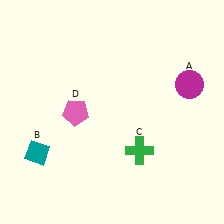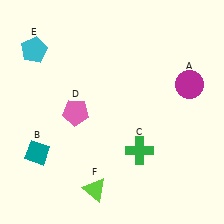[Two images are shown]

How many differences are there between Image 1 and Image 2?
There are 2 differences between the two images.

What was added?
A cyan pentagon (E), a lime triangle (F) were added in Image 2.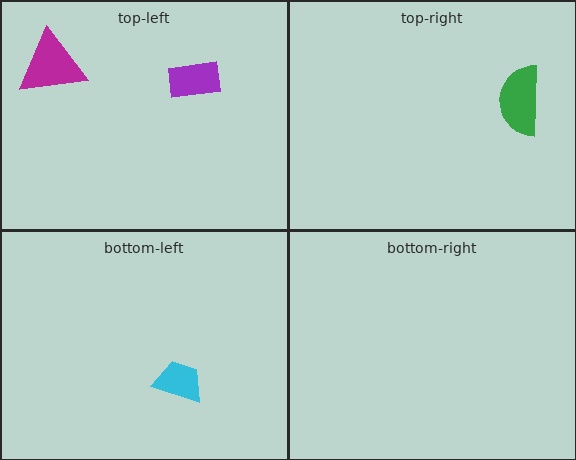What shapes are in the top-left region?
The purple rectangle, the magenta triangle.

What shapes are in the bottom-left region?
The cyan trapezoid.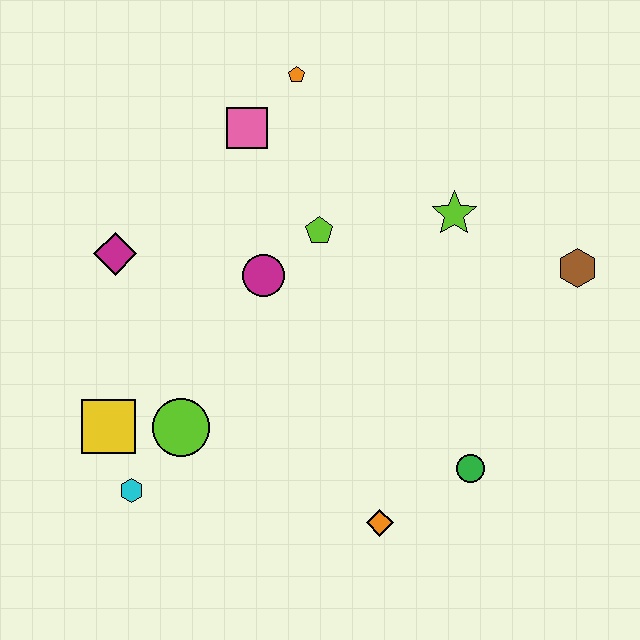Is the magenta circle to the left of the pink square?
No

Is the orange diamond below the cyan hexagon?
Yes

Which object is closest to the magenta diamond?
The magenta circle is closest to the magenta diamond.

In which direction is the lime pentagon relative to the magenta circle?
The lime pentagon is to the right of the magenta circle.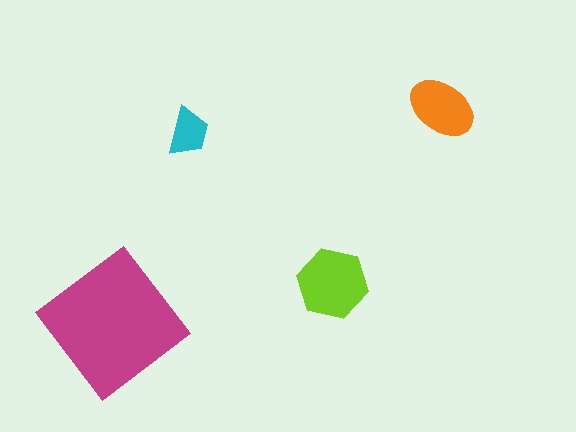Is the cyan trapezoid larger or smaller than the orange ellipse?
Smaller.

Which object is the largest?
The magenta diamond.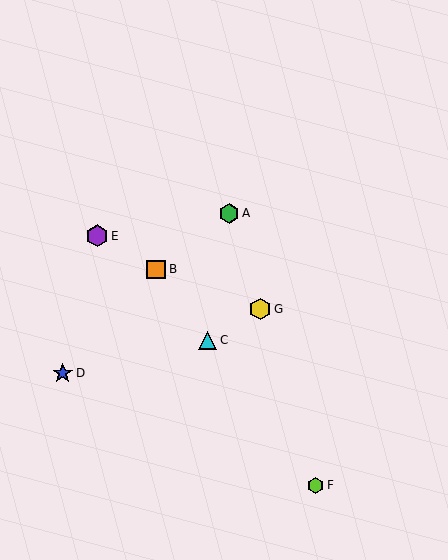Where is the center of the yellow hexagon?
The center of the yellow hexagon is at (260, 309).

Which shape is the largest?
The purple hexagon (labeled E) is the largest.